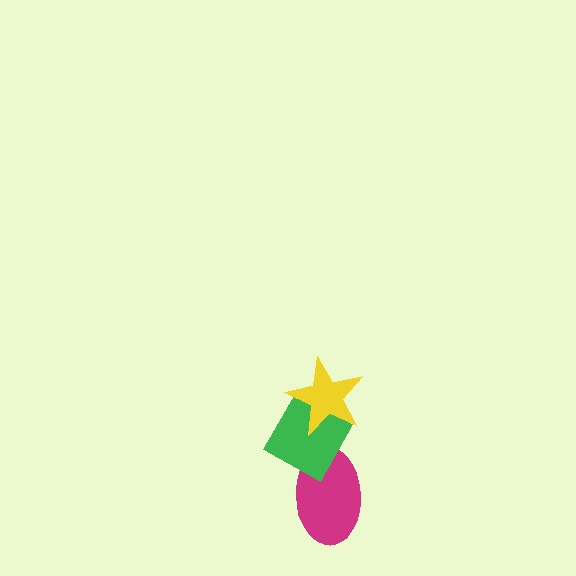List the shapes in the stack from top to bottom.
From top to bottom: the yellow star, the green diamond, the magenta ellipse.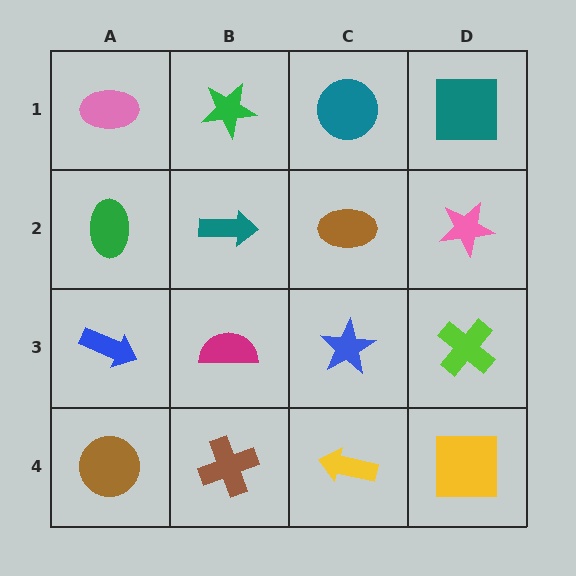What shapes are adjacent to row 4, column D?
A lime cross (row 3, column D), a yellow arrow (row 4, column C).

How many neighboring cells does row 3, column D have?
3.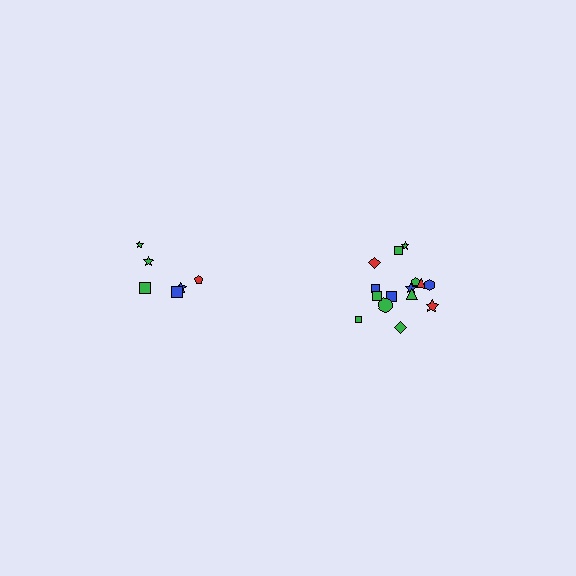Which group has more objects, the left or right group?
The right group.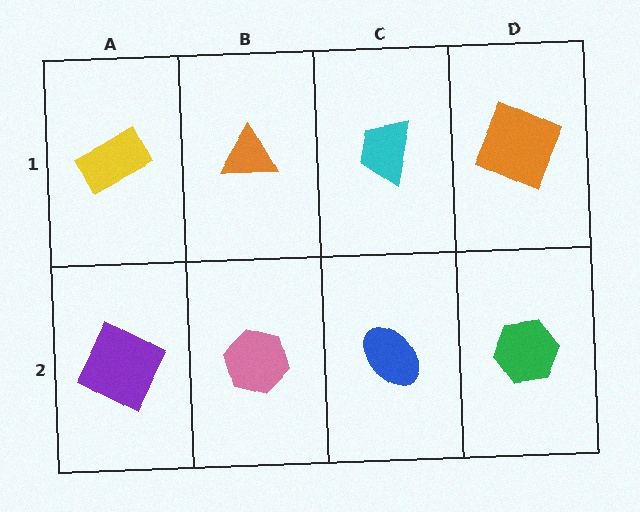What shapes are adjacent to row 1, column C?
A blue ellipse (row 2, column C), an orange triangle (row 1, column B), an orange square (row 1, column D).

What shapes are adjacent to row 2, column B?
An orange triangle (row 1, column B), a purple square (row 2, column A), a blue ellipse (row 2, column C).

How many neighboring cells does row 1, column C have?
3.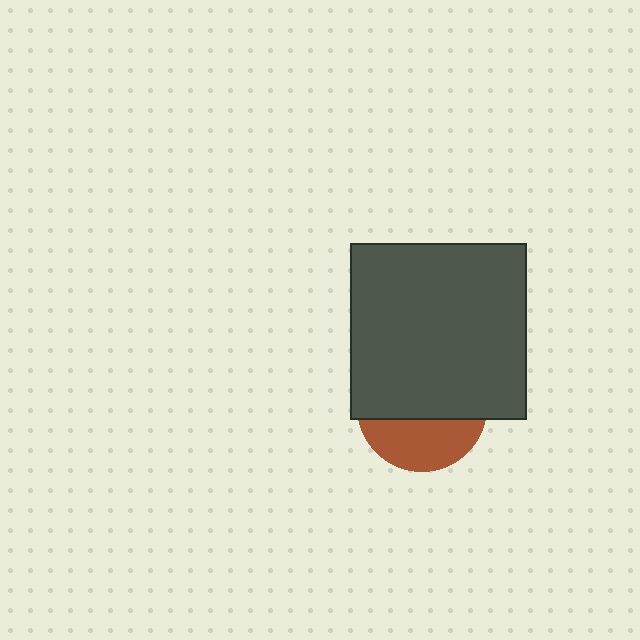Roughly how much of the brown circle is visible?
A small part of it is visible (roughly 38%).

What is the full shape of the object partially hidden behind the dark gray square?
The partially hidden object is a brown circle.